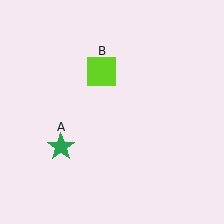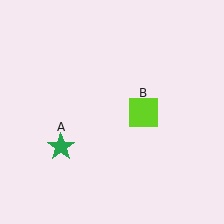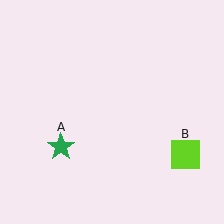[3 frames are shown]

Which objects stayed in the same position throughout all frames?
Green star (object A) remained stationary.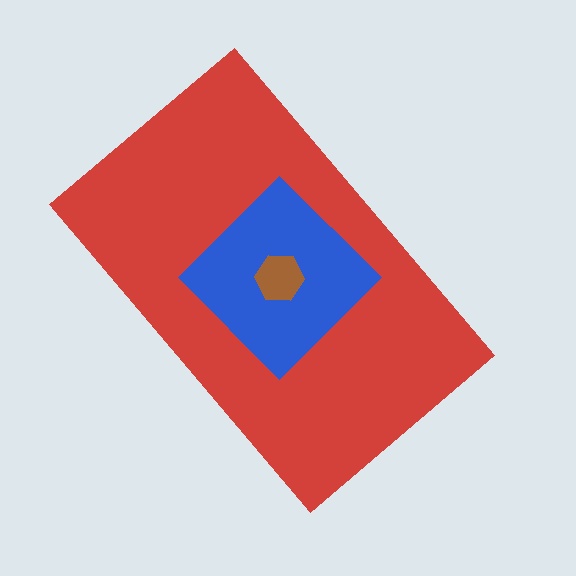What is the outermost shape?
The red rectangle.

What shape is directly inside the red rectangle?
The blue diamond.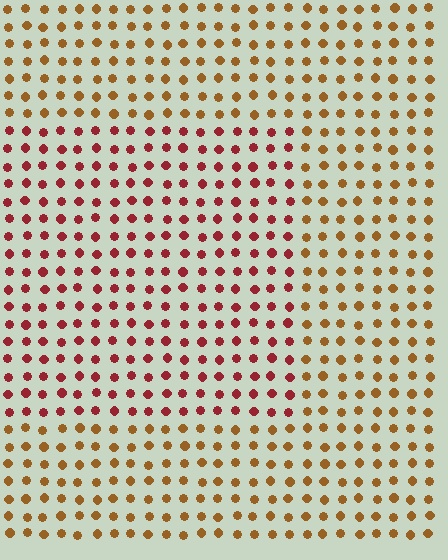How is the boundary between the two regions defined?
The boundary is defined purely by a slight shift in hue (about 38 degrees). Spacing, size, and orientation are identical on both sides.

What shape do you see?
I see a rectangle.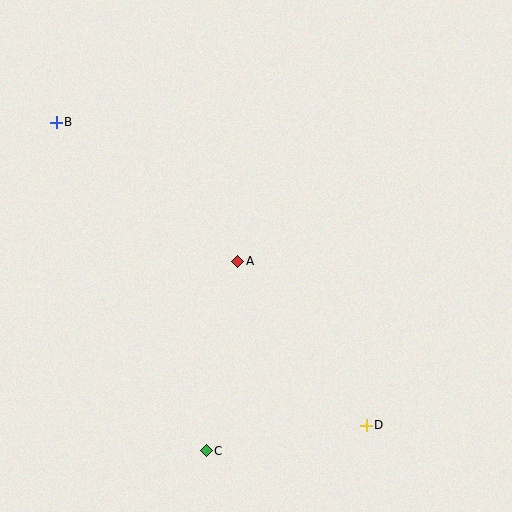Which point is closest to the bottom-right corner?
Point D is closest to the bottom-right corner.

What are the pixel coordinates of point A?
Point A is at (238, 261).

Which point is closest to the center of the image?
Point A at (238, 261) is closest to the center.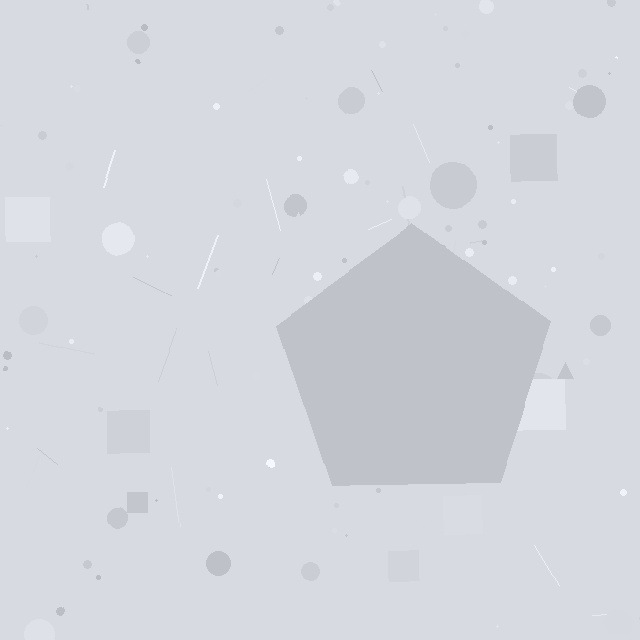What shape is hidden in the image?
A pentagon is hidden in the image.